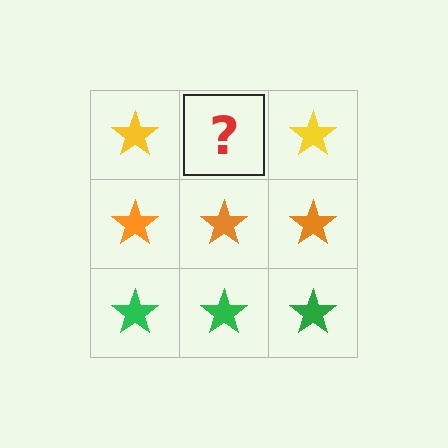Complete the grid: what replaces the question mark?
The question mark should be replaced with a yellow star.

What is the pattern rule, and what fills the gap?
The rule is that each row has a consistent color. The gap should be filled with a yellow star.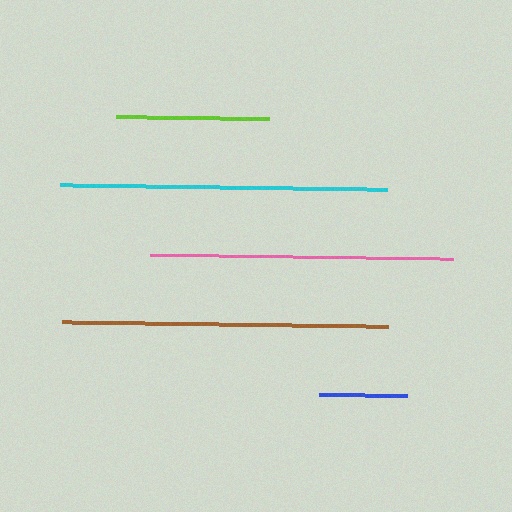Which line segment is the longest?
The cyan line is the longest at approximately 327 pixels.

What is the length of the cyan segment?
The cyan segment is approximately 327 pixels long.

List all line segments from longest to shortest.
From longest to shortest: cyan, brown, pink, lime, blue.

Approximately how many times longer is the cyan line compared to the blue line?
The cyan line is approximately 3.7 times the length of the blue line.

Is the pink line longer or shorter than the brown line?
The brown line is longer than the pink line.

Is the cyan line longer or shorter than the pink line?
The cyan line is longer than the pink line.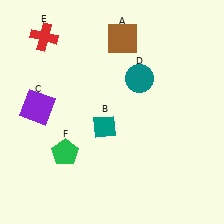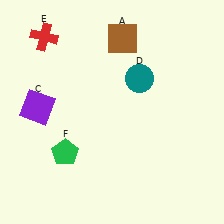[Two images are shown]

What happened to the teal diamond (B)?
The teal diamond (B) was removed in Image 2. It was in the bottom-left area of Image 1.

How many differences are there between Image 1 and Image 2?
There is 1 difference between the two images.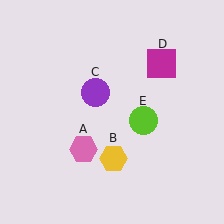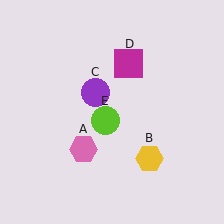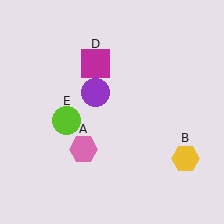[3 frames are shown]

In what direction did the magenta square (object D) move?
The magenta square (object D) moved left.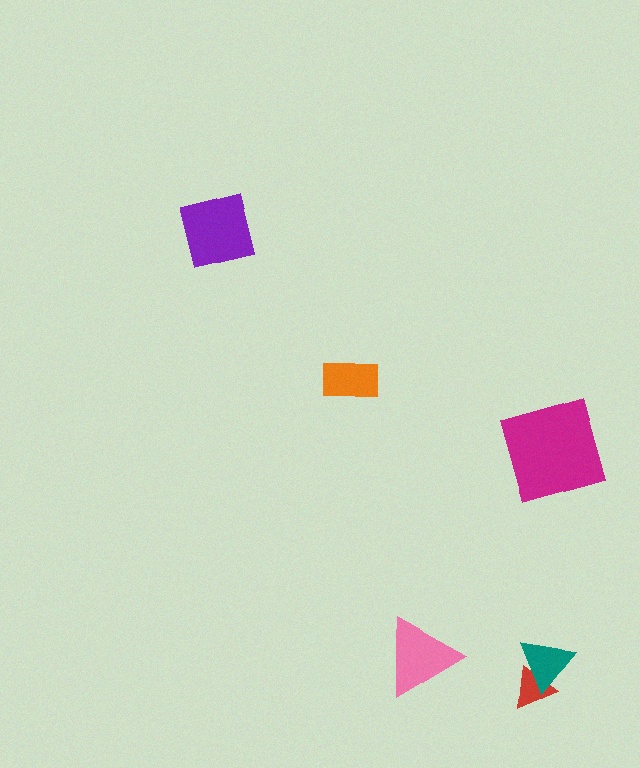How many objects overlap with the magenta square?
0 objects overlap with the magenta square.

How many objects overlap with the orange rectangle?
0 objects overlap with the orange rectangle.